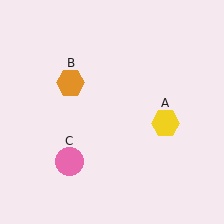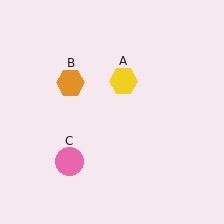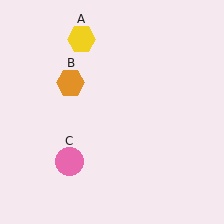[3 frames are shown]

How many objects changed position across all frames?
1 object changed position: yellow hexagon (object A).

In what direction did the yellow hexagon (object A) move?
The yellow hexagon (object A) moved up and to the left.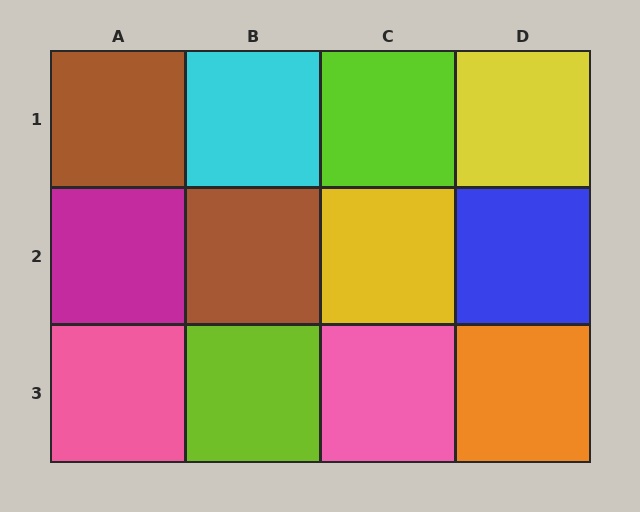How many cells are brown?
2 cells are brown.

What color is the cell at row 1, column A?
Brown.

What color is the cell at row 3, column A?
Pink.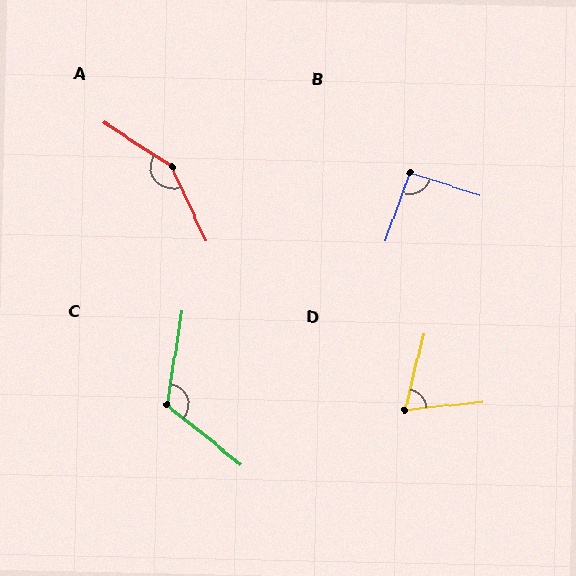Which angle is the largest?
A, at approximately 148 degrees.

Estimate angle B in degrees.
Approximately 91 degrees.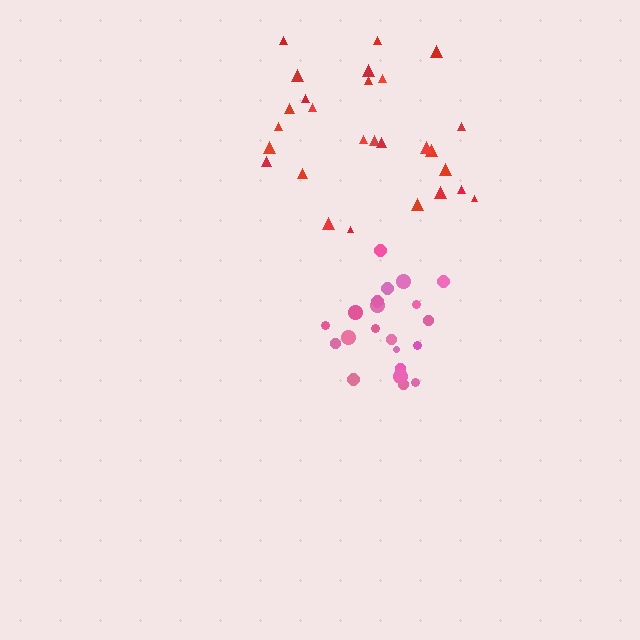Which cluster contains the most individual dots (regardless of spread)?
Red (27).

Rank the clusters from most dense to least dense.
pink, red.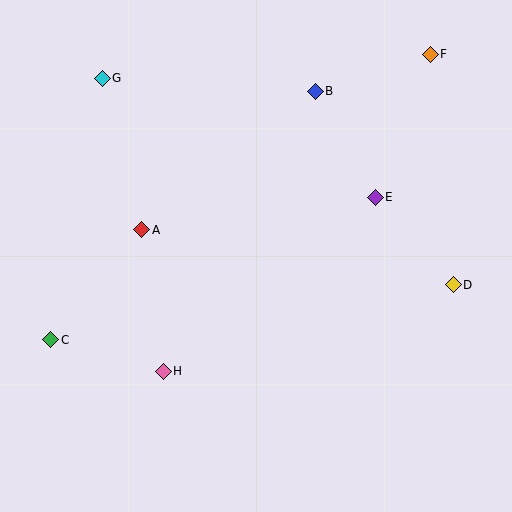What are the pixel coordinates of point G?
Point G is at (102, 78).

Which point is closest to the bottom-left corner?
Point C is closest to the bottom-left corner.